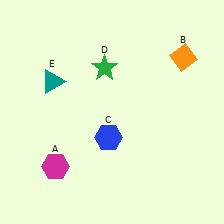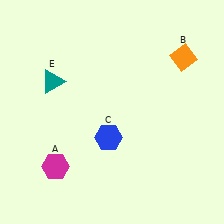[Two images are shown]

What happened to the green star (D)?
The green star (D) was removed in Image 2. It was in the top-left area of Image 1.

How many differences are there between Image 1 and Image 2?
There is 1 difference between the two images.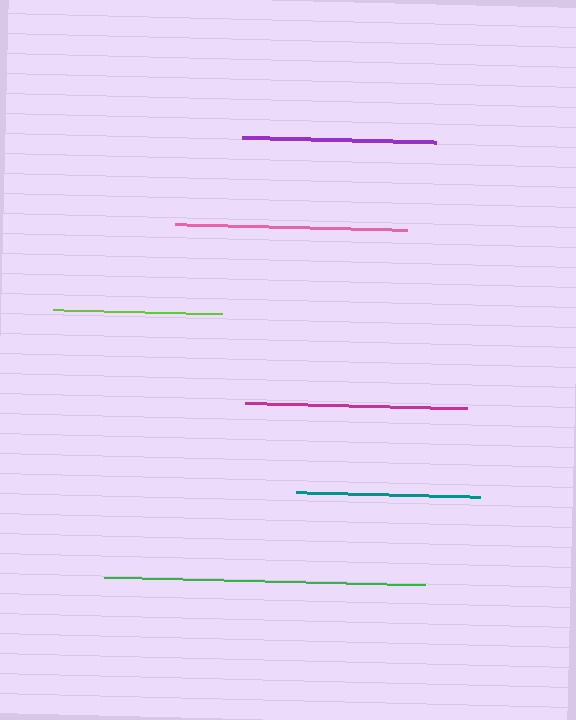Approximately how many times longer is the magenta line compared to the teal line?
The magenta line is approximately 1.2 times the length of the teal line.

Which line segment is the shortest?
The lime line is the shortest at approximately 169 pixels.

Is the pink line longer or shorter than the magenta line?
The pink line is longer than the magenta line.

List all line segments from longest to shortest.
From longest to shortest: green, pink, magenta, purple, teal, lime.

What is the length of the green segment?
The green segment is approximately 322 pixels long.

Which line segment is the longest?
The green line is the longest at approximately 322 pixels.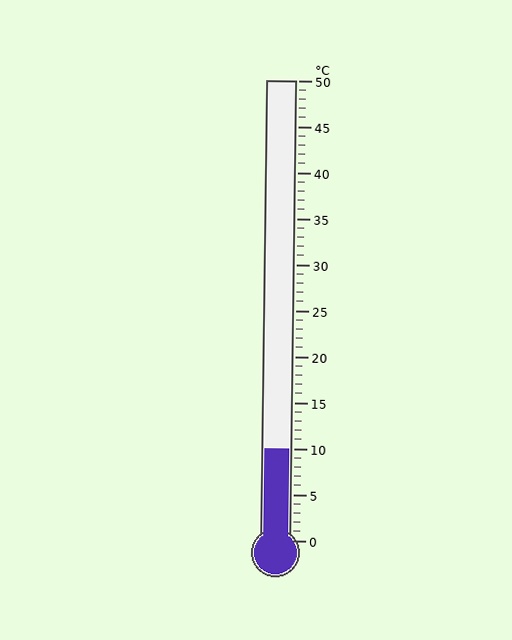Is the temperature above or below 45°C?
The temperature is below 45°C.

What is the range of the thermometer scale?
The thermometer scale ranges from 0°C to 50°C.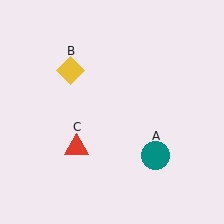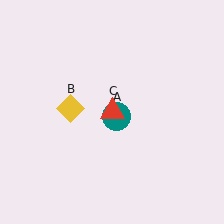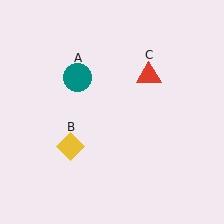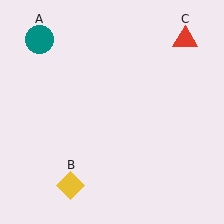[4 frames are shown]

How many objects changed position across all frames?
3 objects changed position: teal circle (object A), yellow diamond (object B), red triangle (object C).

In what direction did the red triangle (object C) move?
The red triangle (object C) moved up and to the right.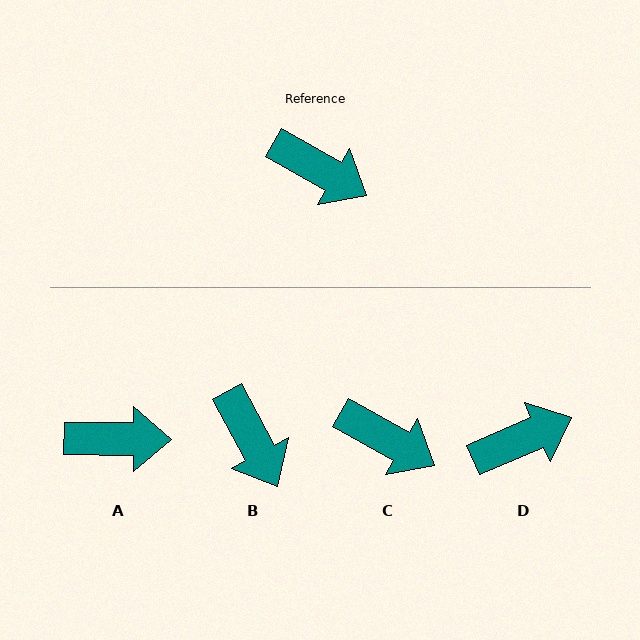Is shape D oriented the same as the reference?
No, it is off by about 53 degrees.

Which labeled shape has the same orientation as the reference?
C.